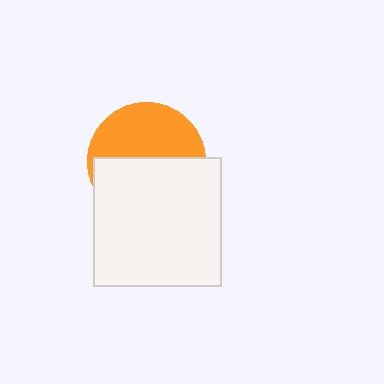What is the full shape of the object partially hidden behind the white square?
The partially hidden object is an orange circle.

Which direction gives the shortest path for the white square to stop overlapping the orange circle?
Moving down gives the shortest separation.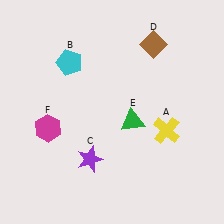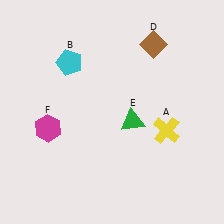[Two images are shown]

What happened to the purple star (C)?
The purple star (C) was removed in Image 2. It was in the bottom-left area of Image 1.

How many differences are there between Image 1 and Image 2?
There is 1 difference between the two images.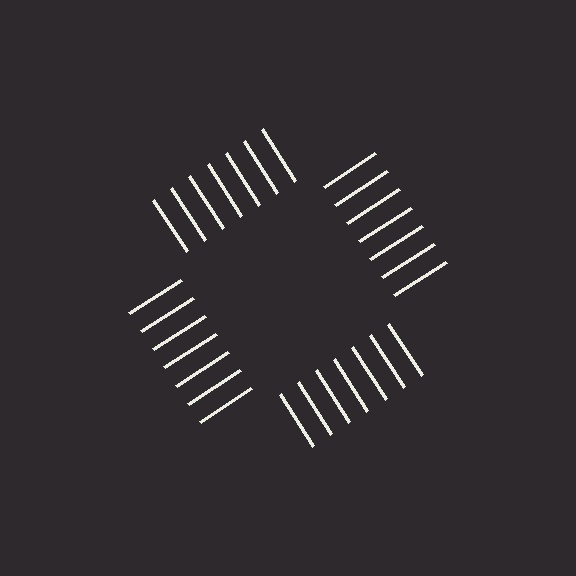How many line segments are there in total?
28 — 7 along each of the 4 edges.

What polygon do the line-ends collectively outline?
An illusory square — the line segments terminate on its edges but no continuous stroke is drawn.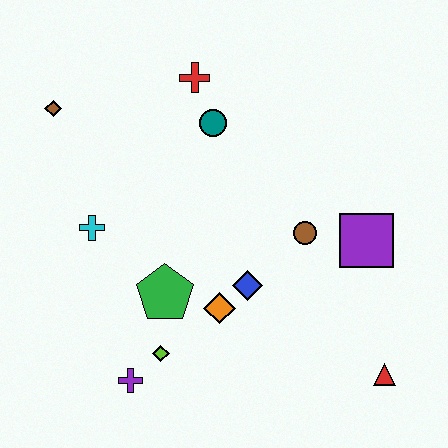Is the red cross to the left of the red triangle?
Yes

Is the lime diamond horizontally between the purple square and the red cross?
No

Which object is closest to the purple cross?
The lime diamond is closest to the purple cross.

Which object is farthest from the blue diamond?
The brown diamond is farthest from the blue diamond.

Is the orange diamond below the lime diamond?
No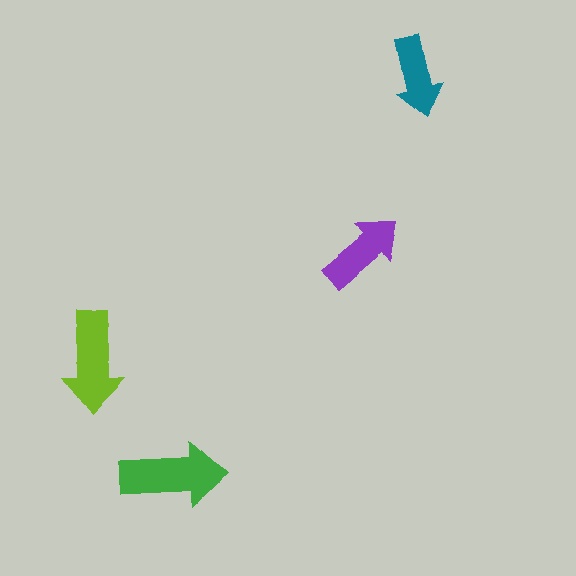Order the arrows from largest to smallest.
the green one, the lime one, the purple one, the teal one.